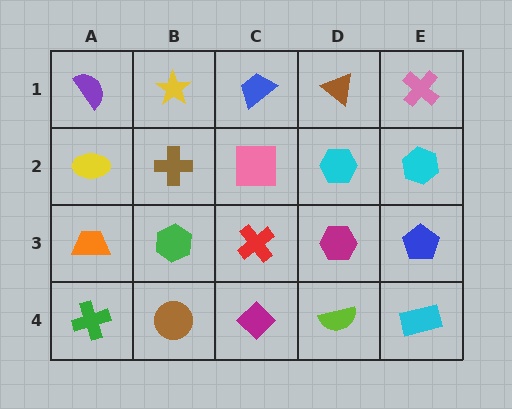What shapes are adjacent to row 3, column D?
A cyan hexagon (row 2, column D), a lime semicircle (row 4, column D), a red cross (row 3, column C), a blue pentagon (row 3, column E).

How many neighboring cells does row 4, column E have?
2.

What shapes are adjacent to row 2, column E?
A pink cross (row 1, column E), a blue pentagon (row 3, column E), a cyan hexagon (row 2, column D).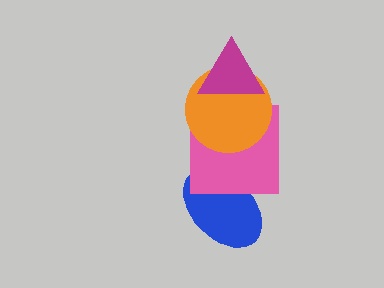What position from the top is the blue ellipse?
The blue ellipse is 4th from the top.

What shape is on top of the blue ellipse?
The pink square is on top of the blue ellipse.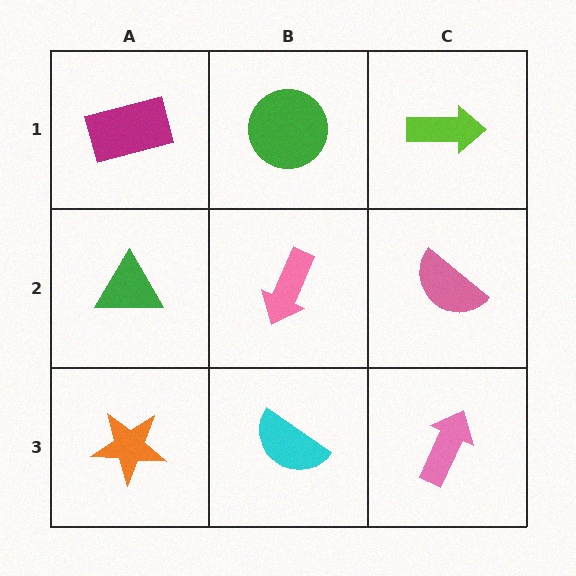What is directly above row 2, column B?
A green circle.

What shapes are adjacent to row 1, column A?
A green triangle (row 2, column A), a green circle (row 1, column B).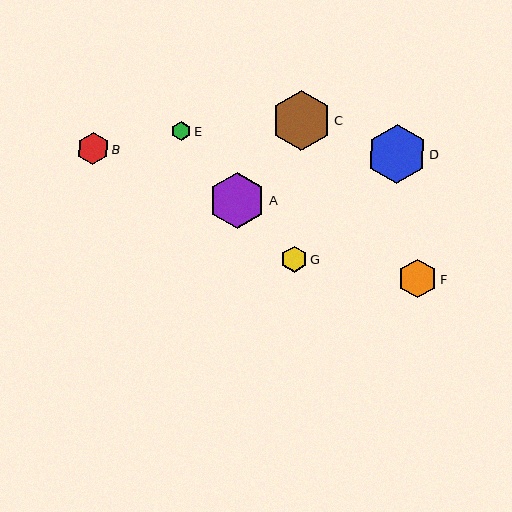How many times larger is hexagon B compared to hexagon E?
Hexagon B is approximately 1.7 times the size of hexagon E.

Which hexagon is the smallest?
Hexagon E is the smallest with a size of approximately 19 pixels.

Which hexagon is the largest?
Hexagon D is the largest with a size of approximately 60 pixels.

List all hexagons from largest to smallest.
From largest to smallest: D, C, A, F, B, G, E.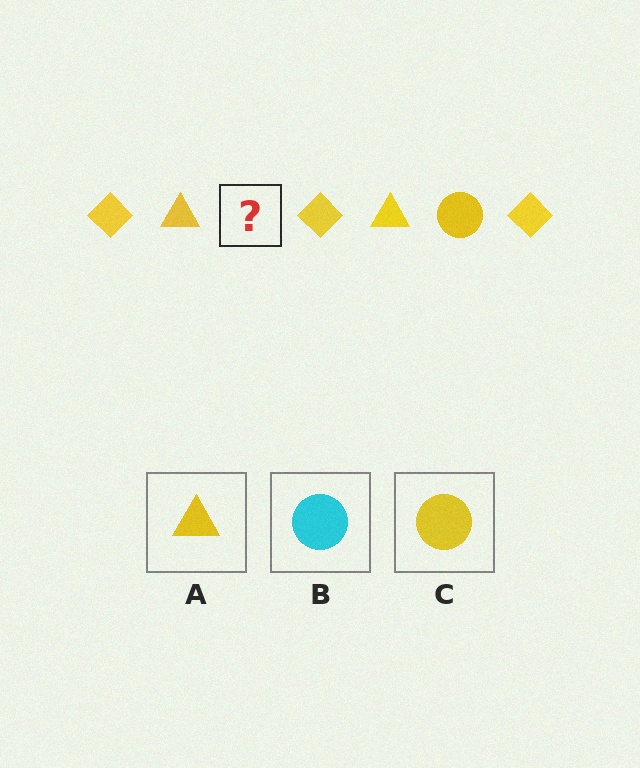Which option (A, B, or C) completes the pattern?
C.